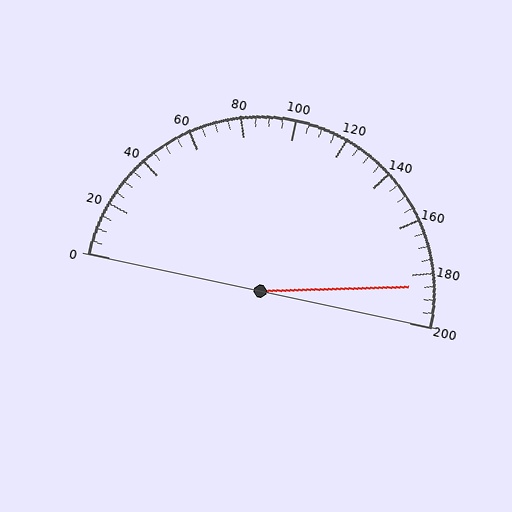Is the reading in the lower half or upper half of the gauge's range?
The reading is in the upper half of the range (0 to 200).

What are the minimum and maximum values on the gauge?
The gauge ranges from 0 to 200.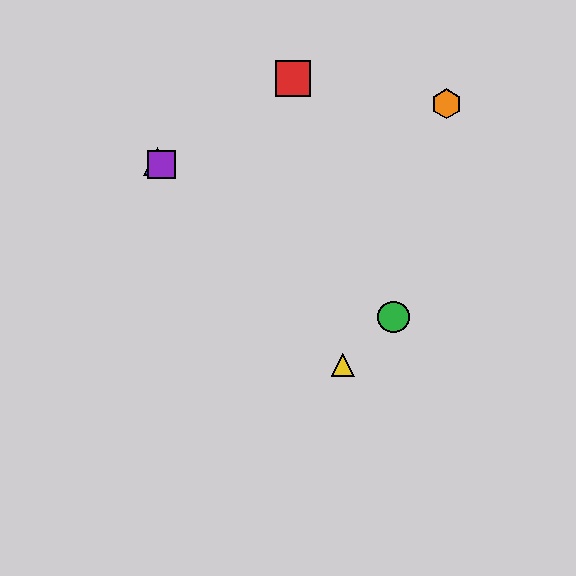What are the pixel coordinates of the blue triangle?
The blue triangle is at (158, 162).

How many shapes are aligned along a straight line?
3 shapes (the blue triangle, the green circle, the purple square) are aligned along a straight line.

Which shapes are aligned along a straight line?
The blue triangle, the green circle, the purple square are aligned along a straight line.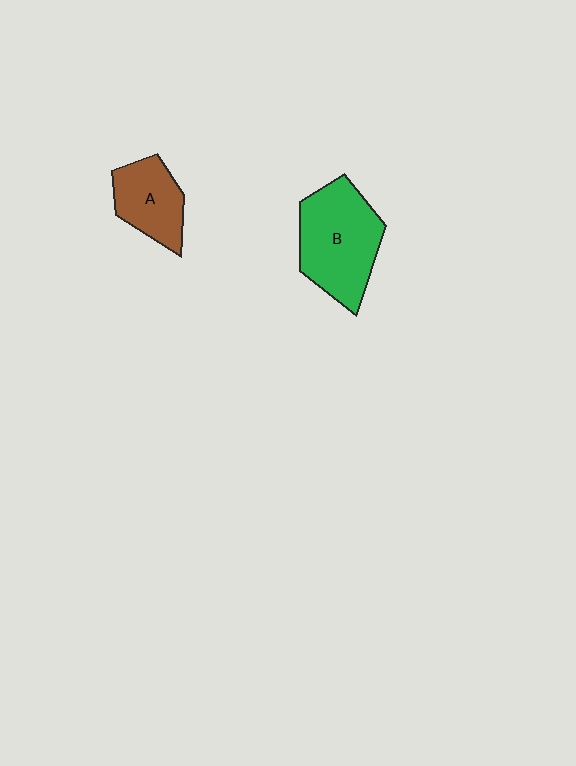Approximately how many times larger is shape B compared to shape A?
Approximately 1.6 times.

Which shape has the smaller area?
Shape A (brown).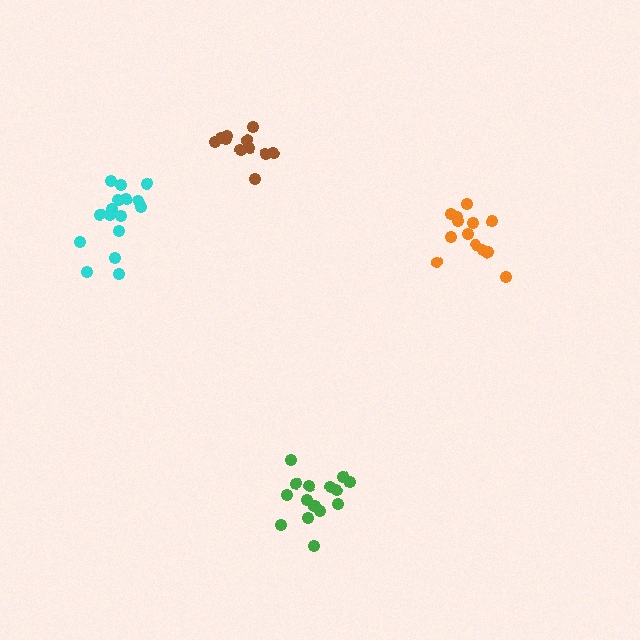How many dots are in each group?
Group 1: 12 dots, Group 2: 13 dots, Group 3: 16 dots, Group 4: 16 dots (57 total).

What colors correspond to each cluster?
The clusters are colored: brown, orange, green, cyan.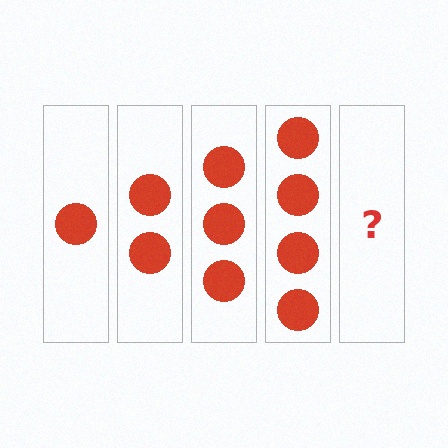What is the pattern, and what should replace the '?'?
The pattern is that each step adds one more circle. The '?' should be 5 circles.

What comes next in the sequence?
The next element should be 5 circles.